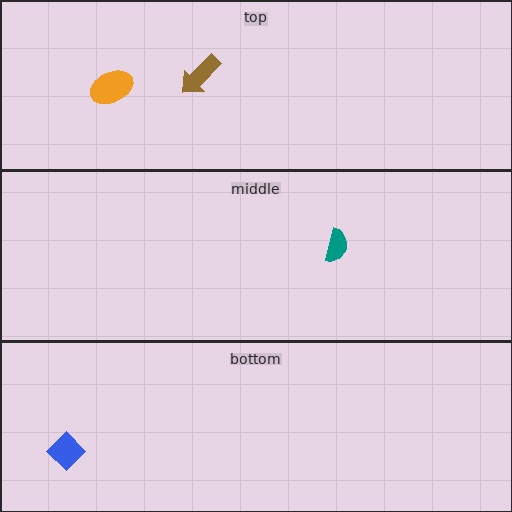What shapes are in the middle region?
The teal semicircle.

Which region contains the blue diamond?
The bottom region.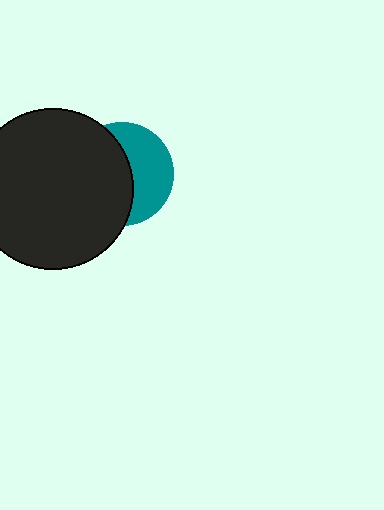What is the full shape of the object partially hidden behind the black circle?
The partially hidden object is a teal circle.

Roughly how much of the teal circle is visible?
A small part of it is visible (roughly 45%).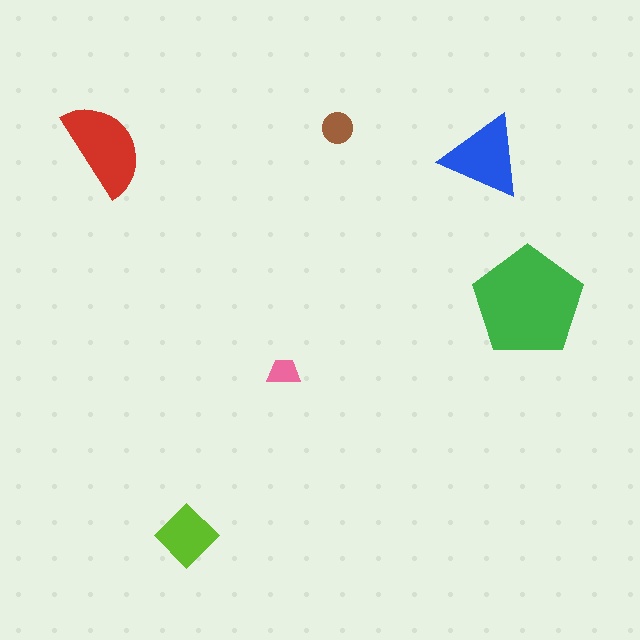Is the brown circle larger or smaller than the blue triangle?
Smaller.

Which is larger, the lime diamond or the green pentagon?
The green pentagon.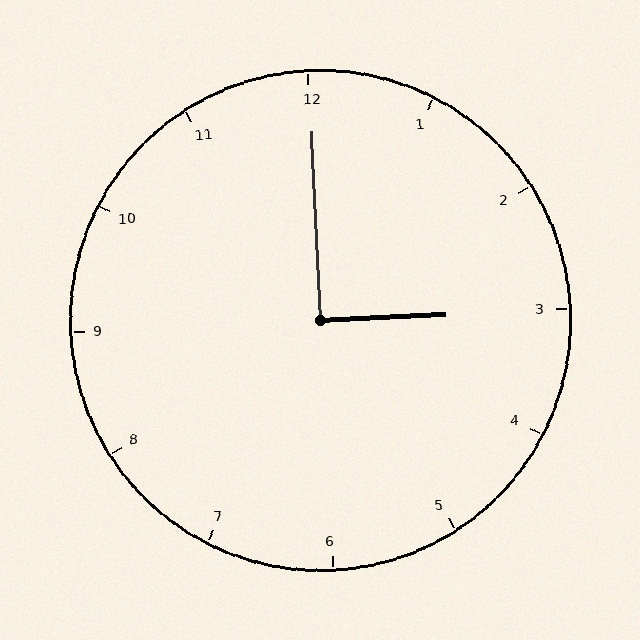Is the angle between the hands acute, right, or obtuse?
It is right.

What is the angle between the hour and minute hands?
Approximately 90 degrees.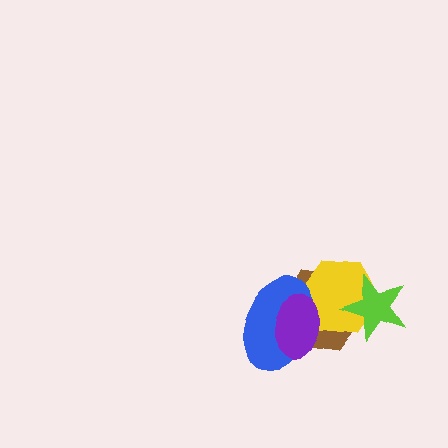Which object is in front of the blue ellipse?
The purple ellipse is in front of the blue ellipse.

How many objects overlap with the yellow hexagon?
4 objects overlap with the yellow hexagon.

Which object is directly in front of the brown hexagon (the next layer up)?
The yellow hexagon is directly in front of the brown hexagon.